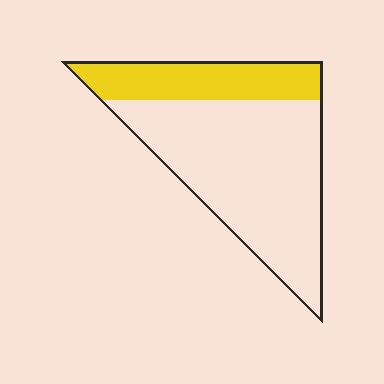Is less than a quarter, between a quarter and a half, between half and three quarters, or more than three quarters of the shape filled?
Between a quarter and a half.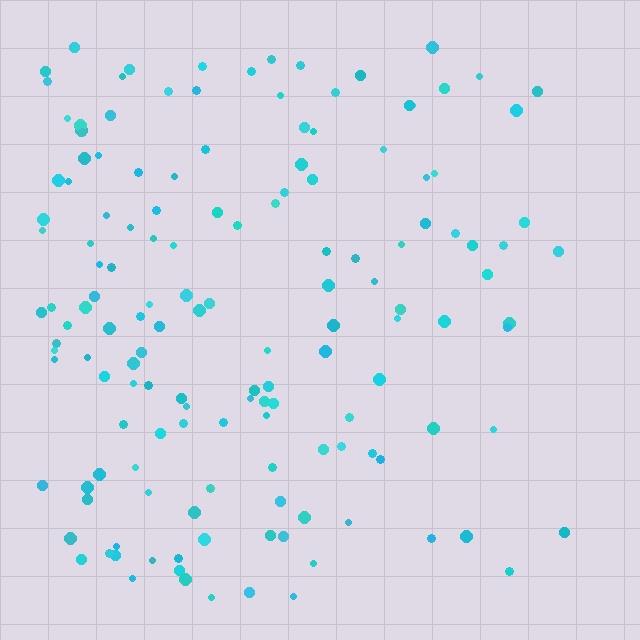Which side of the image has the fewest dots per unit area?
The right.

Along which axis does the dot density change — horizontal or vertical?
Horizontal.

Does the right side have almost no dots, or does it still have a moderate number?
Still a moderate number, just noticeably fewer than the left.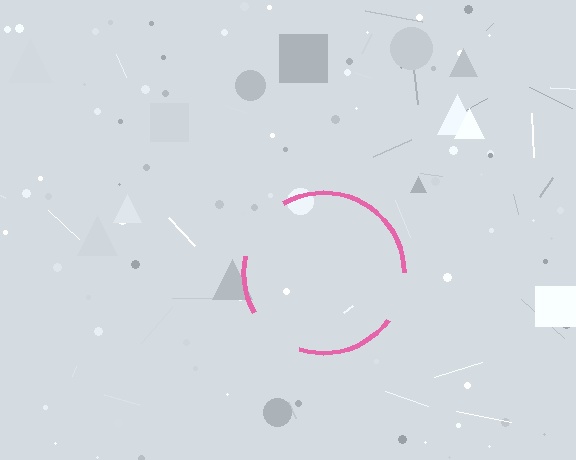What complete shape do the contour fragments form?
The contour fragments form a circle.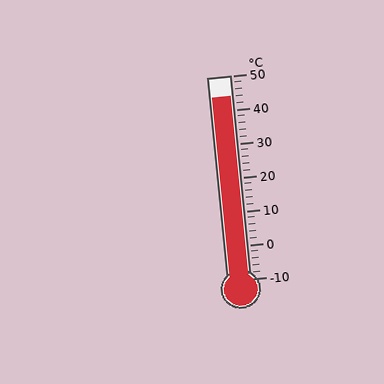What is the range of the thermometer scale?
The thermometer scale ranges from -10°C to 50°C.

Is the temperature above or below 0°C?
The temperature is above 0°C.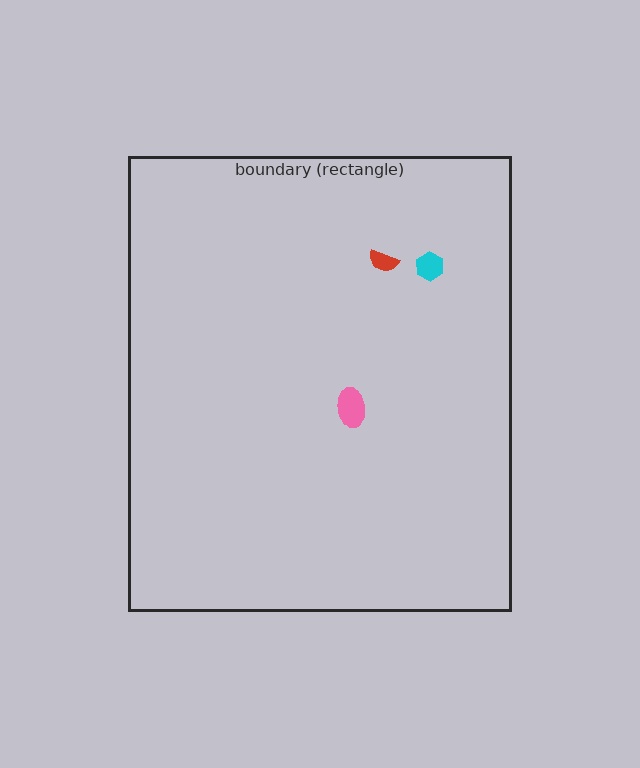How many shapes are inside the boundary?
3 inside, 0 outside.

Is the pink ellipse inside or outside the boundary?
Inside.